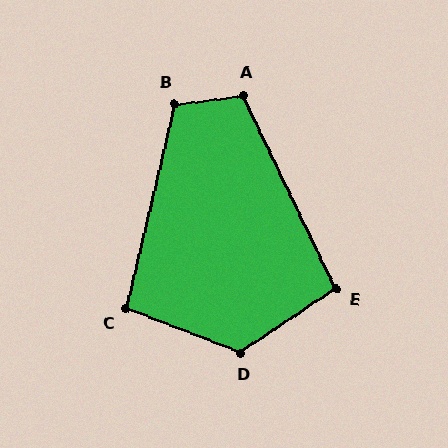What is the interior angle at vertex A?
Approximately 109 degrees (obtuse).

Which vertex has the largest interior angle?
D, at approximately 125 degrees.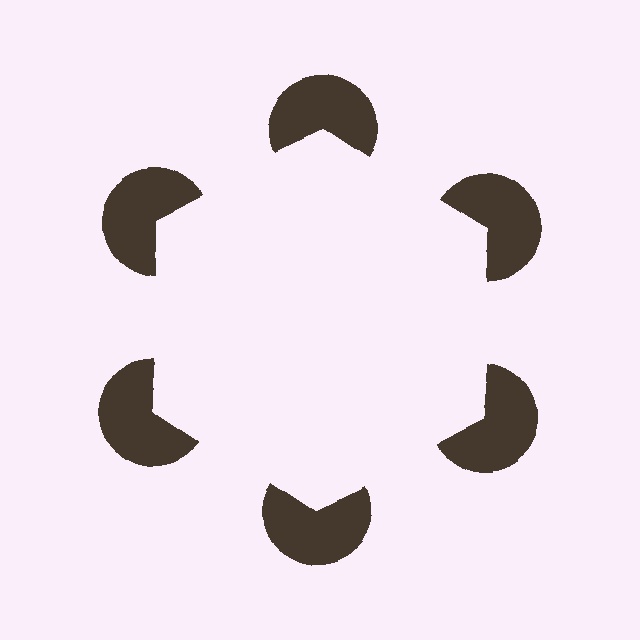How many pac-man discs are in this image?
There are 6 — one at each vertex of the illusory hexagon.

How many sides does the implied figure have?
6 sides.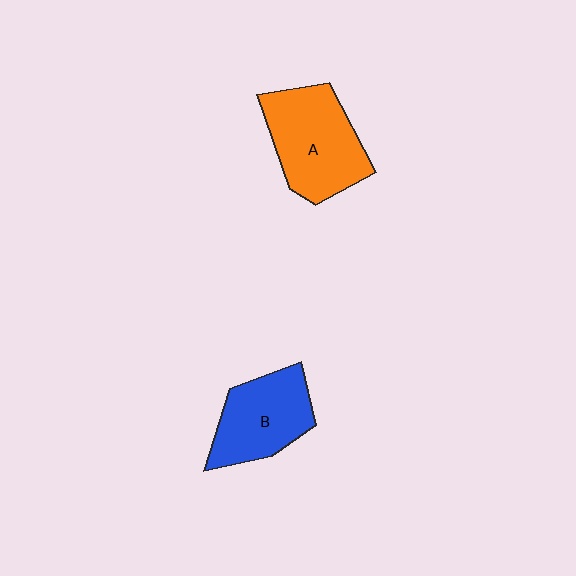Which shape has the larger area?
Shape A (orange).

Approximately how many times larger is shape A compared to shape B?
Approximately 1.2 times.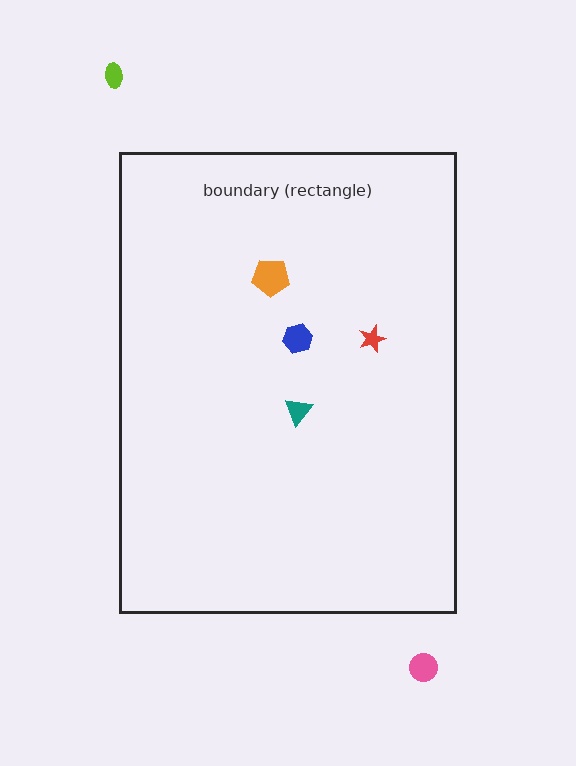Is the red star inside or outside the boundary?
Inside.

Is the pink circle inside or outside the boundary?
Outside.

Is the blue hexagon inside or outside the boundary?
Inside.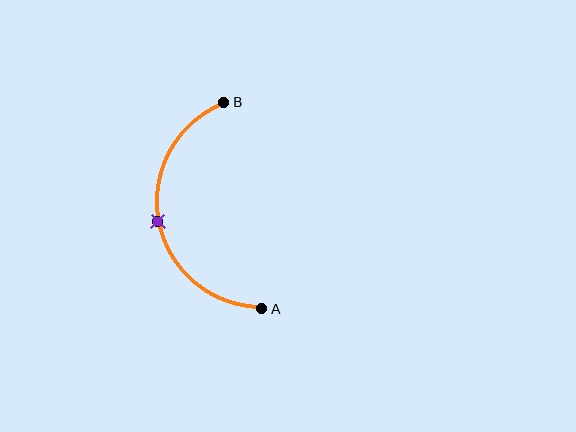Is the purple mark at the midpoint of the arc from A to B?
Yes. The purple mark lies on the arc at equal arc-length from both A and B — it is the arc midpoint.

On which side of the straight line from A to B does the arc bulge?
The arc bulges to the left of the straight line connecting A and B.